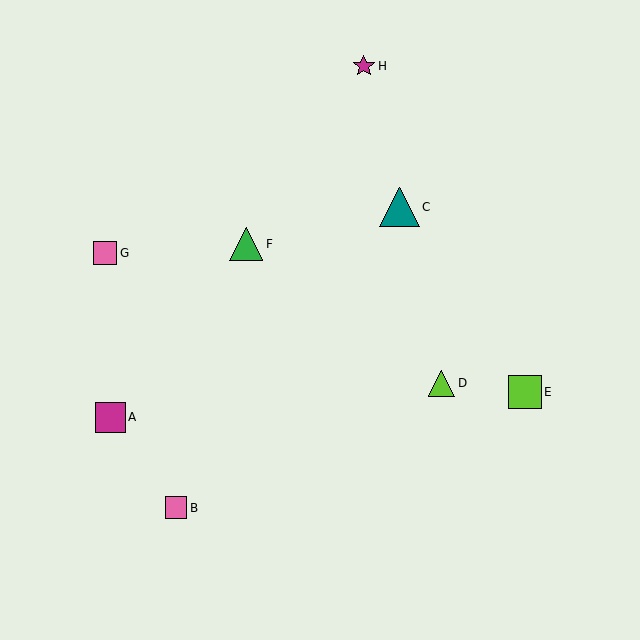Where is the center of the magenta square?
The center of the magenta square is at (110, 417).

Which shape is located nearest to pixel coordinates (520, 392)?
The lime square (labeled E) at (525, 392) is nearest to that location.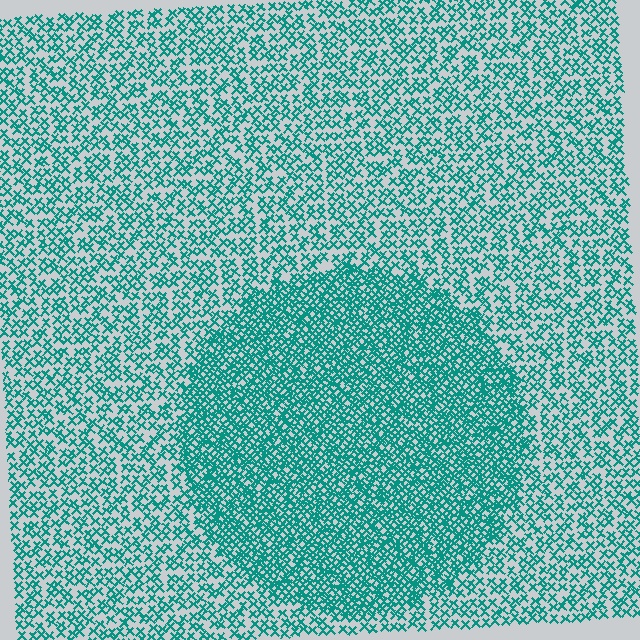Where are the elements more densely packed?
The elements are more densely packed inside the circle boundary.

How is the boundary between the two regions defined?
The boundary is defined by a change in element density (approximately 2.0x ratio). All elements are the same color, size, and shape.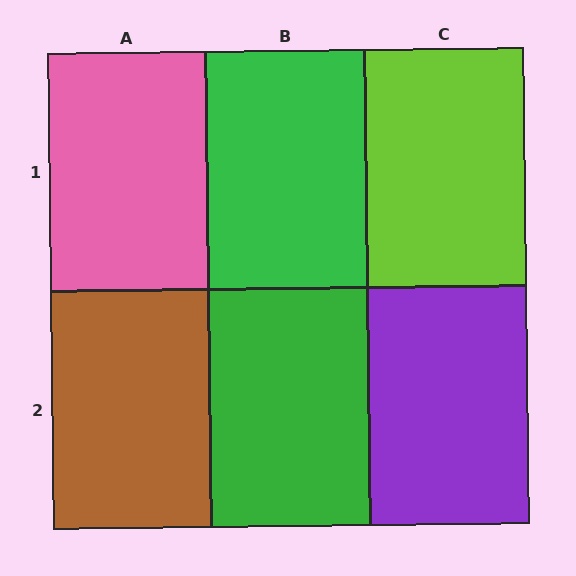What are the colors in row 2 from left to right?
Brown, green, purple.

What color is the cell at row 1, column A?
Pink.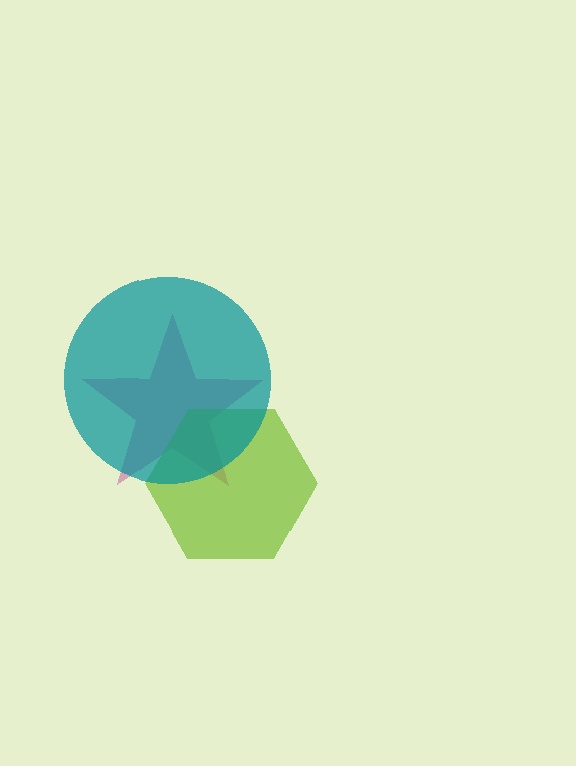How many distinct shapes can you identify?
There are 3 distinct shapes: a magenta star, a lime hexagon, a teal circle.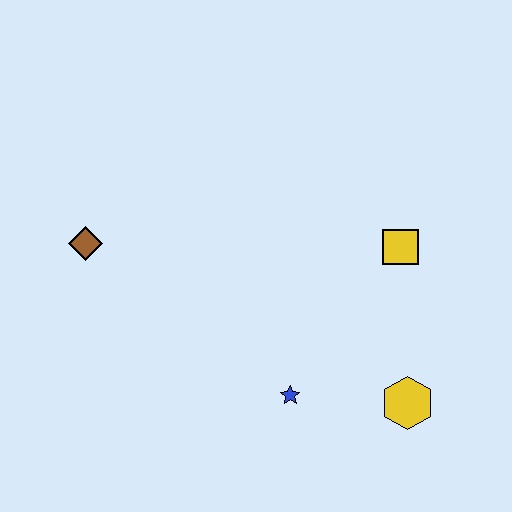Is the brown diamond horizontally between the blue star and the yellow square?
No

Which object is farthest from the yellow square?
The brown diamond is farthest from the yellow square.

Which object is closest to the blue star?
The yellow hexagon is closest to the blue star.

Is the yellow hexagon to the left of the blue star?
No